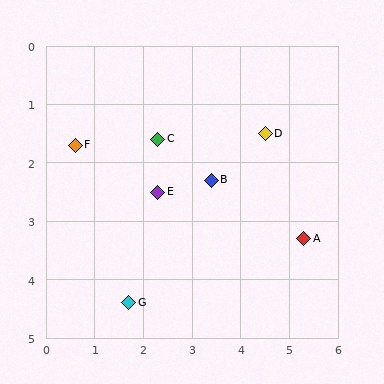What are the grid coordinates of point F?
Point F is at approximately (0.6, 1.7).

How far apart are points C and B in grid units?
Points C and B are about 1.3 grid units apart.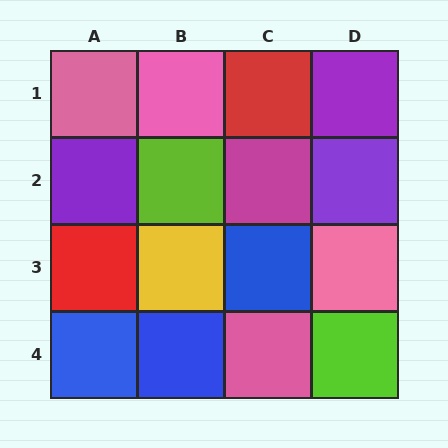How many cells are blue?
3 cells are blue.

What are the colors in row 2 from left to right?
Purple, lime, magenta, purple.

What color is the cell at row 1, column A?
Pink.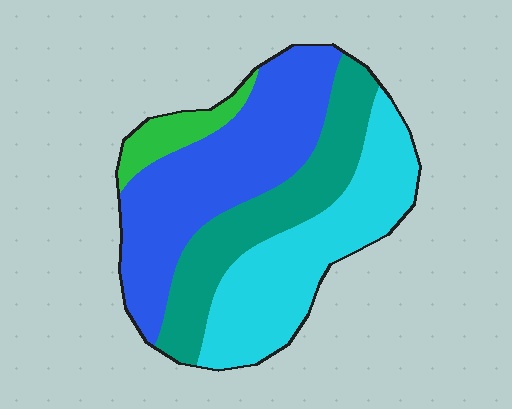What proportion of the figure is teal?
Teal covers 25% of the figure.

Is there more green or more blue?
Blue.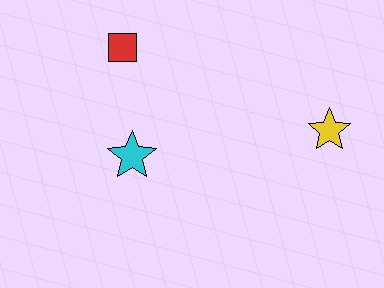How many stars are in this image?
There are 2 stars.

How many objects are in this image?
There are 3 objects.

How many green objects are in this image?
There are no green objects.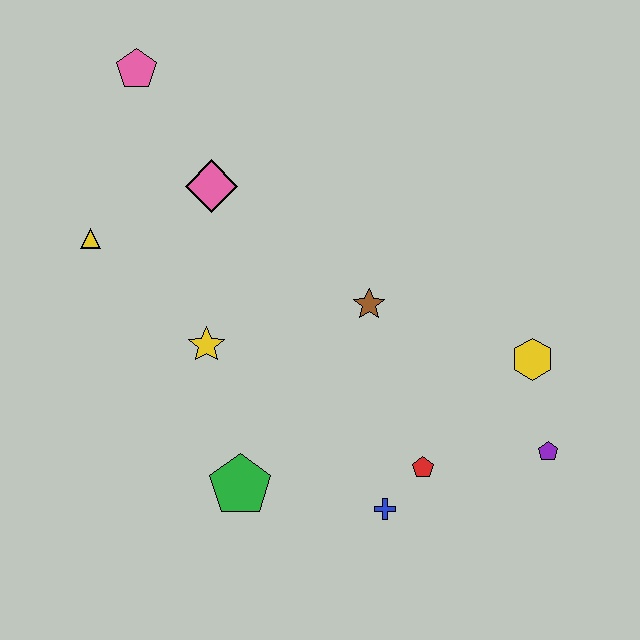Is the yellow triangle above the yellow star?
Yes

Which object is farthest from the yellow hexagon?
The pink pentagon is farthest from the yellow hexagon.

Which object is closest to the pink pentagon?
The pink diamond is closest to the pink pentagon.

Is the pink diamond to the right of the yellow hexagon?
No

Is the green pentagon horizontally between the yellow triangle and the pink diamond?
No